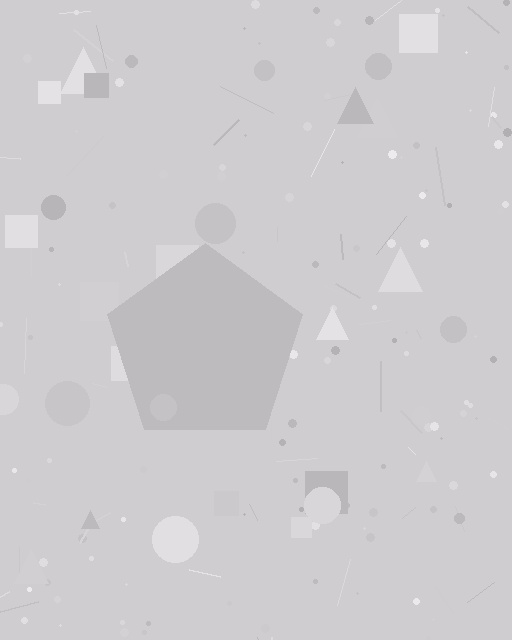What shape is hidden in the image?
A pentagon is hidden in the image.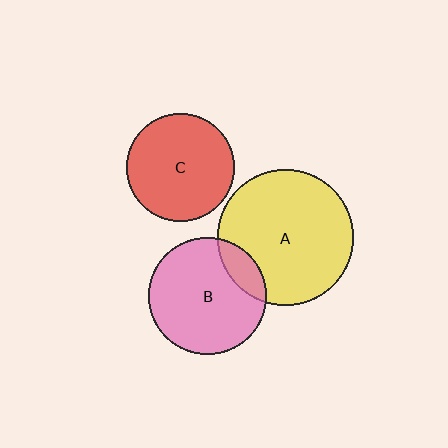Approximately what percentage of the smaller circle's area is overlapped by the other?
Approximately 15%.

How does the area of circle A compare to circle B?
Approximately 1.3 times.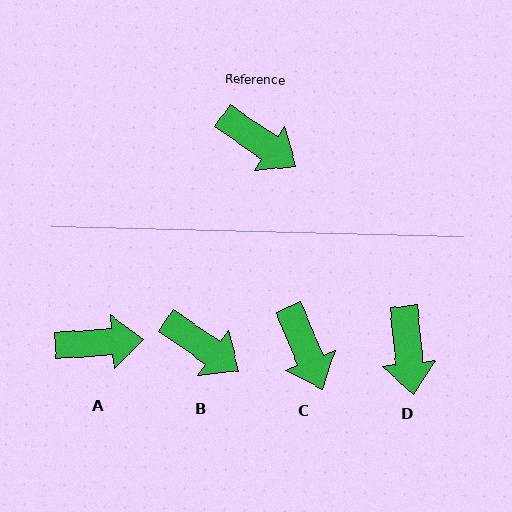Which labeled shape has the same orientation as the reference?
B.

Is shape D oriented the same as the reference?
No, it is off by about 49 degrees.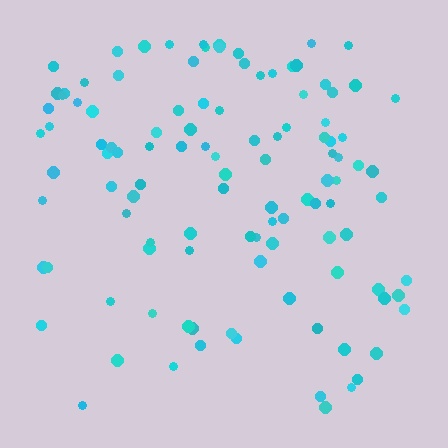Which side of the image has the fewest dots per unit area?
The bottom.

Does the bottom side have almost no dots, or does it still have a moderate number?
Still a moderate number, just noticeably fewer than the top.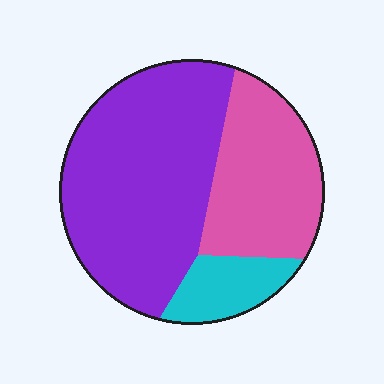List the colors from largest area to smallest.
From largest to smallest: purple, pink, cyan.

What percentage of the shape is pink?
Pink covers 31% of the shape.